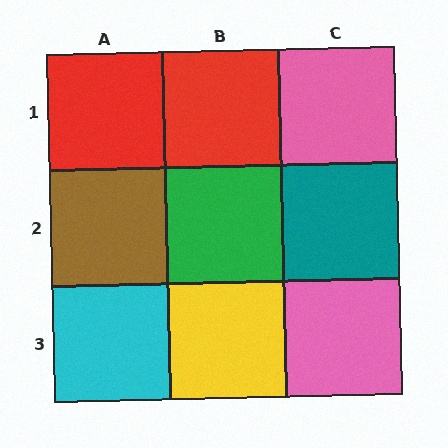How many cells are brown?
1 cell is brown.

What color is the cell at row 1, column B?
Red.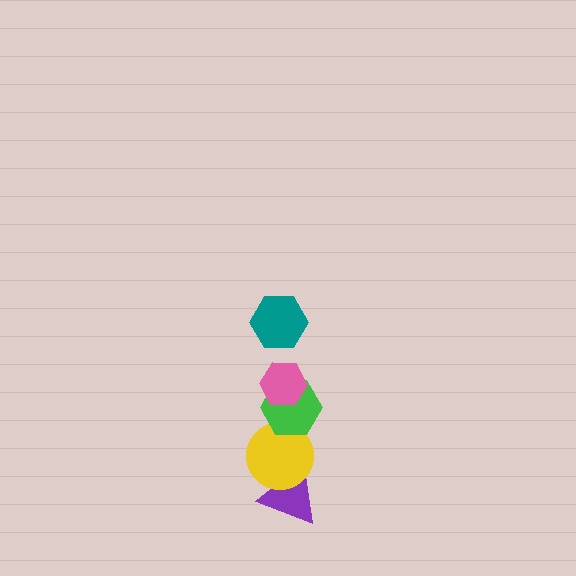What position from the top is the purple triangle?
The purple triangle is 5th from the top.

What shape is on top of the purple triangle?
The yellow circle is on top of the purple triangle.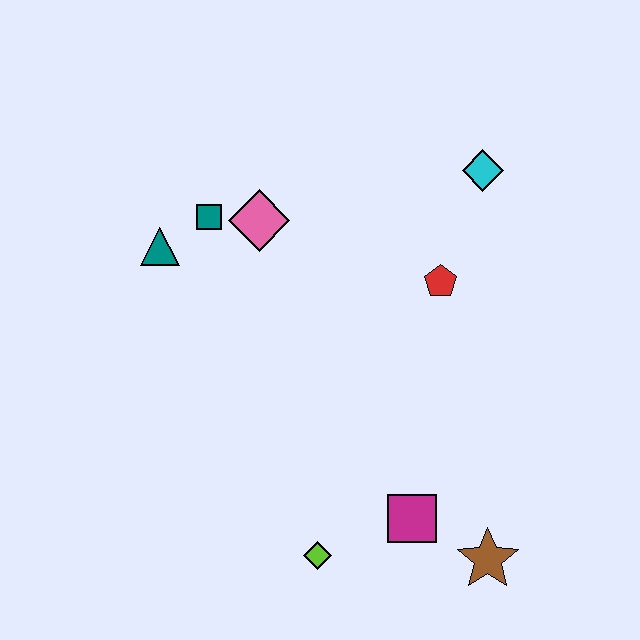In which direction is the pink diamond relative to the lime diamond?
The pink diamond is above the lime diamond.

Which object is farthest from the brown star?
The teal triangle is farthest from the brown star.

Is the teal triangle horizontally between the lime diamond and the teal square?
No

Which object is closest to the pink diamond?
The teal square is closest to the pink diamond.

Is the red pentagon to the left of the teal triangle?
No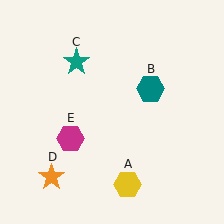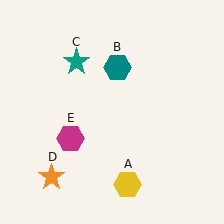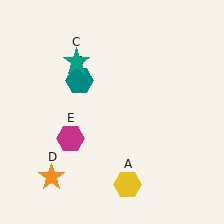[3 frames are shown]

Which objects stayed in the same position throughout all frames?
Yellow hexagon (object A) and teal star (object C) and orange star (object D) and magenta hexagon (object E) remained stationary.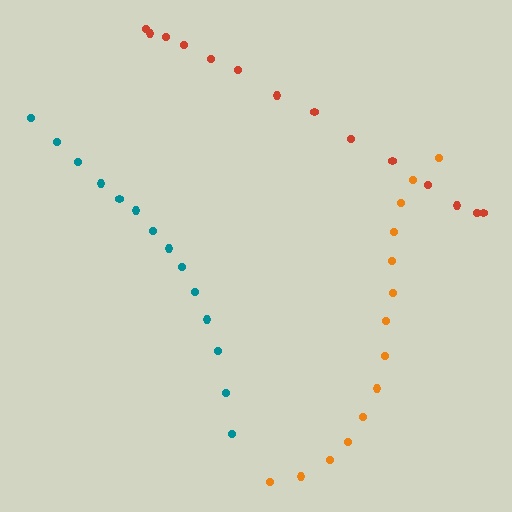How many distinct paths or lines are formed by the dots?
There are 3 distinct paths.